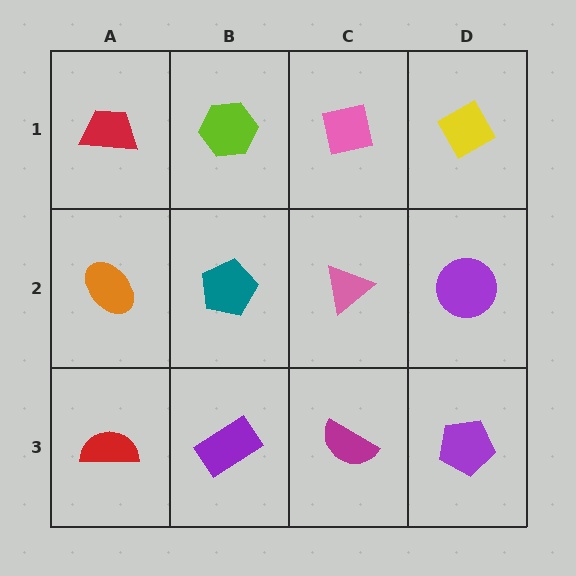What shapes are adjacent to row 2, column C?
A pink square (row 1, column C), a magenta semicircle (row 3, column C), a teal pentagon (row 2, column B), a purple circle (row 2, column D).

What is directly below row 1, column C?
A pink triangle.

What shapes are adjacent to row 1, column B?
A teal pentagon (row 2, column B), a red trapezoid (row 1, column A), a pink square (row 1, column C).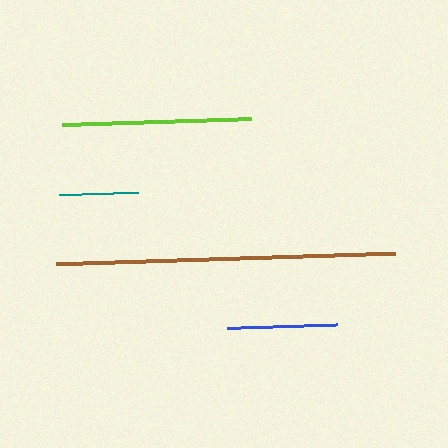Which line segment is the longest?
The brown line is the longest at approximately 339 pixels.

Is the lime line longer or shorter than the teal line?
The lime line is longer than the teal line.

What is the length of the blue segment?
The blue segment is approximately 110 pixels long.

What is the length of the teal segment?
The teal segment is approximately 80 pixels long.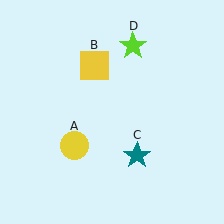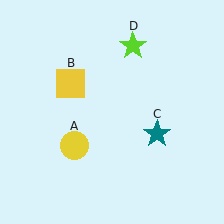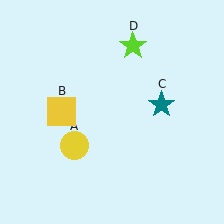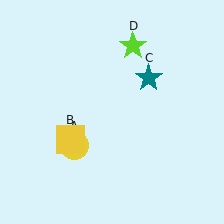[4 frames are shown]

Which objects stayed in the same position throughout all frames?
Yellow circle (object A) and lime star (object D) remained stationary.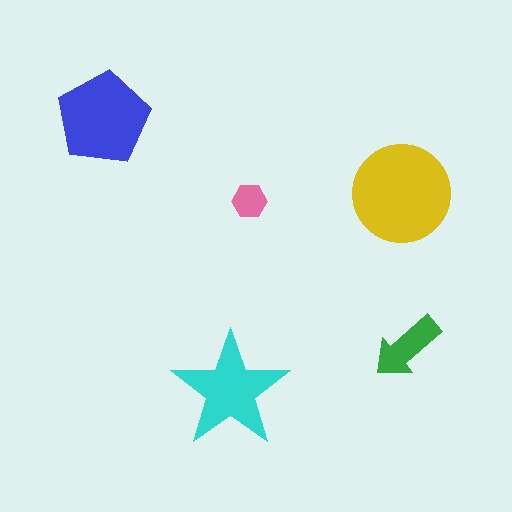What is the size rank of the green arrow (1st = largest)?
4th.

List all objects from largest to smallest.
The yellow circle, the blue pentagon, the cyan star, the green arrow, the pink hexagon.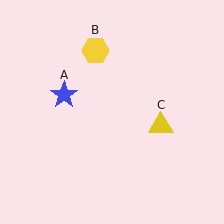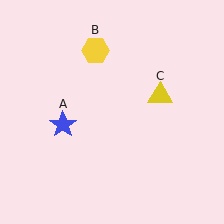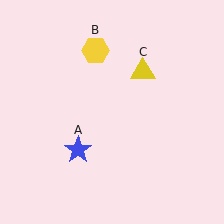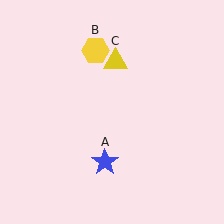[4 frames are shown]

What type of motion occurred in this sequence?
The blue star (object A), yellow triangle (object C) rotated counterclockwise around the center of the scene.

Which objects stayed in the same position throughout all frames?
Yellow hexagon (object B) remained stationary.